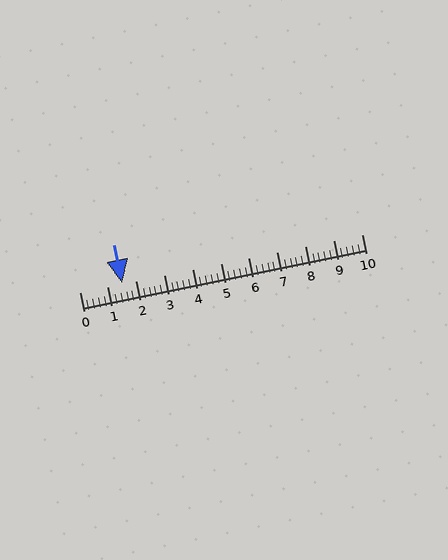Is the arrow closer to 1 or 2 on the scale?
The arrow is closer to 2.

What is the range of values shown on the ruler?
The ruler shows values from 0 to 10.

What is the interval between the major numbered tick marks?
The major tick marks are spaced 1 units apart.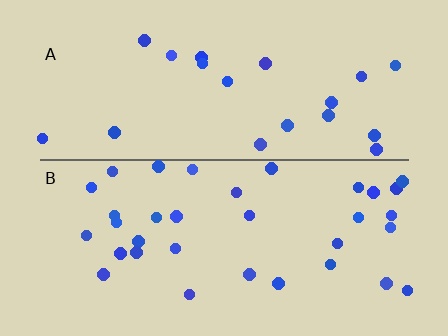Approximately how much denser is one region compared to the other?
Approximately 1.6× — region B over region A.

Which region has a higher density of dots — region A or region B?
B (the bottom).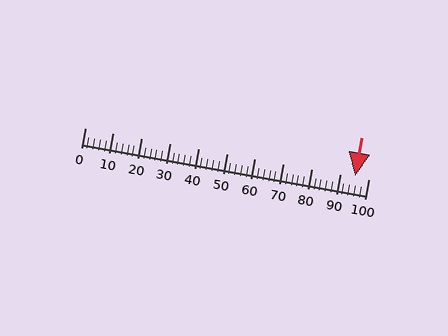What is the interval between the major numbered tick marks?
The major tick marks are spaced 10 units apart.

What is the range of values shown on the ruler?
The ruler shows values from 0 to 100.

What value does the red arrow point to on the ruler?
The red arrow points to approximately 95.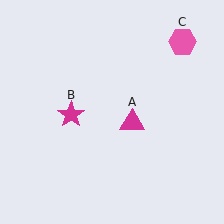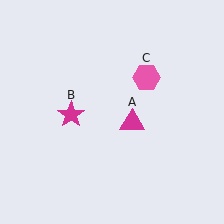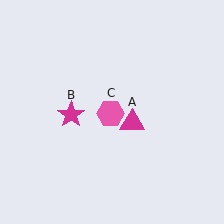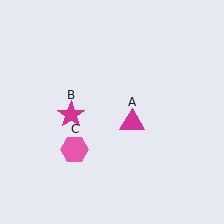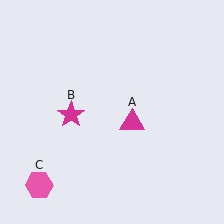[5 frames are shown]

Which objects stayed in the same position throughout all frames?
Magenta triangle (object A) and magenta star (object B) remained stationary.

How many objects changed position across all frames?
1 object changed position: pink hexagon (object C).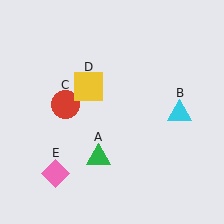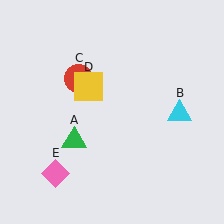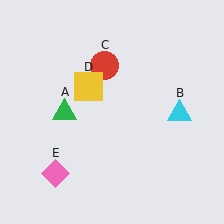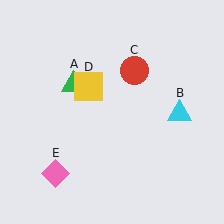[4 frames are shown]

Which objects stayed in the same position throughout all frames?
Cyan triangle (object B) and yellow square (object D) and pink diamond (object E) remained stationary.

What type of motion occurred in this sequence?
The green triangle (object A), red circle (object C) rotated clockwise around the center of the scene.